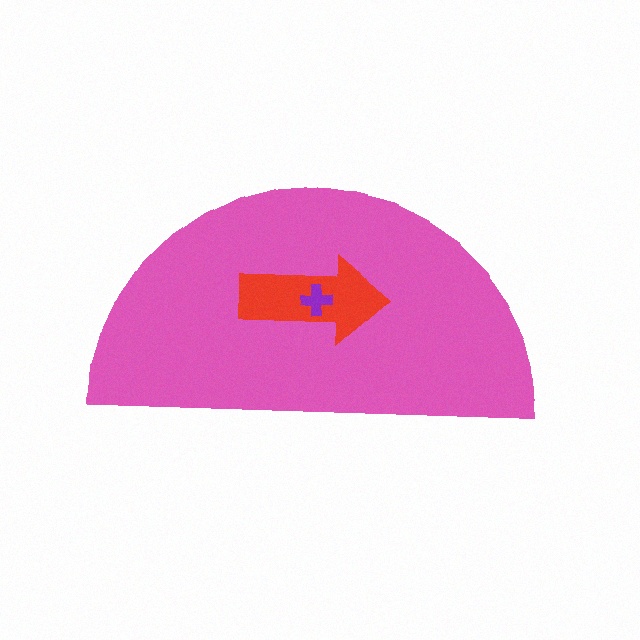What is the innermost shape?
The purple cross.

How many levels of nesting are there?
3.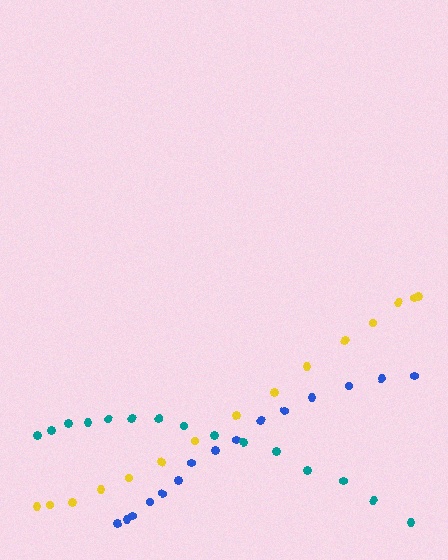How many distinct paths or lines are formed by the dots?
There are 3 distinct paths.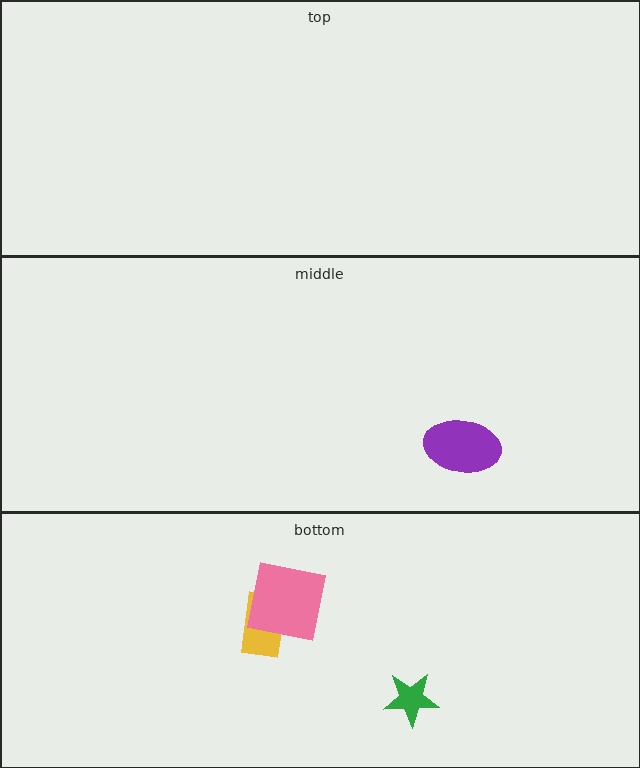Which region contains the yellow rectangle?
The bottom region.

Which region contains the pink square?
The bottom region.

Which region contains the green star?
The bottom region.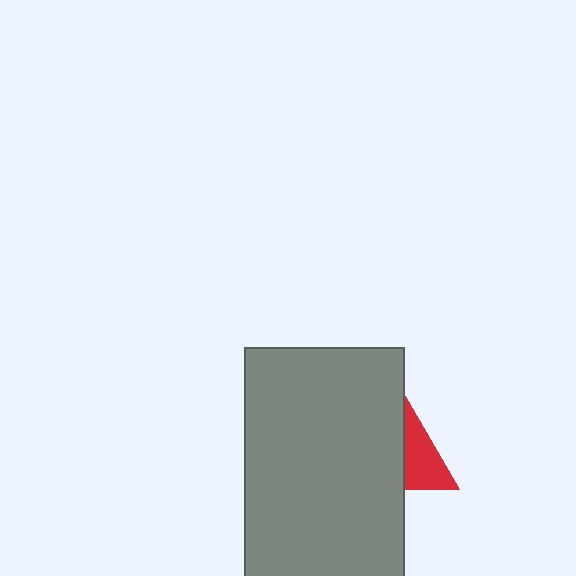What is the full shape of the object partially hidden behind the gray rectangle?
The partially hidden object is a red triangle.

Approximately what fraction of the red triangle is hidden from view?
Roughly 56% of the red triangle is hidden behind the gray rectangle.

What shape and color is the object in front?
The object in front is a gray rectangle.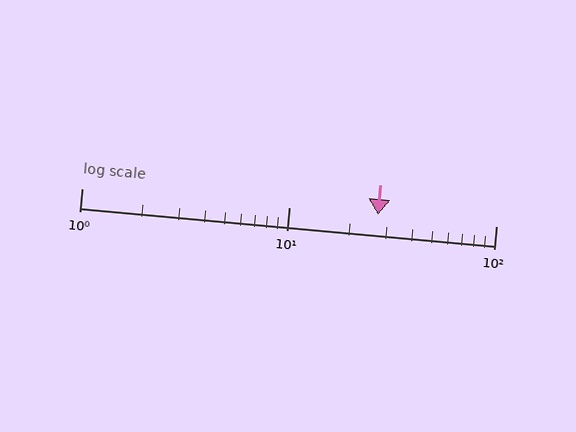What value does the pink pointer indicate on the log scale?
The pointer indicates approximately 27.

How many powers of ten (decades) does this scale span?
The scale spans 2 decades, from 1 to 100.